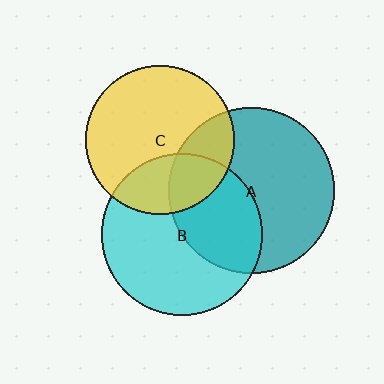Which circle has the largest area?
Circle A (teal).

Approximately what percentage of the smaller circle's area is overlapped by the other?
Approximately 30%.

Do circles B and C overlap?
Yes.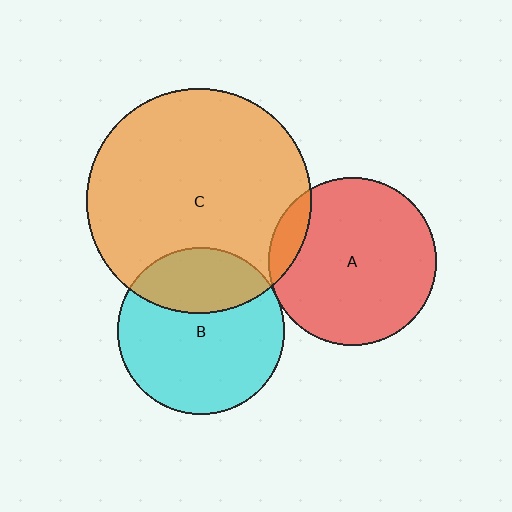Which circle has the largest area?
Circle C (orange).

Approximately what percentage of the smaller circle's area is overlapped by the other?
Approximately 5%.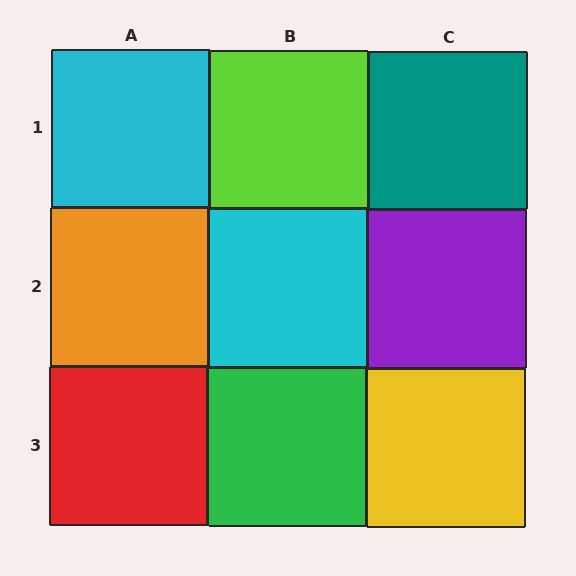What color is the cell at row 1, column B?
Lime.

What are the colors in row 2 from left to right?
Orange, cyan, purple.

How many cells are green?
1 cell is green.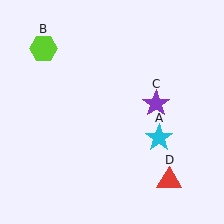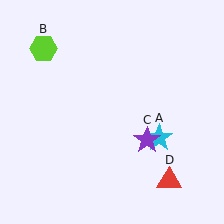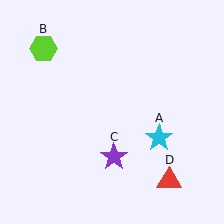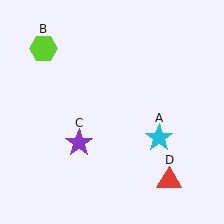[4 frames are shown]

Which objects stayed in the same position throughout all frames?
Cyan star (object A) and lime hexagon (object B) and red triangle (object D) remained stationary.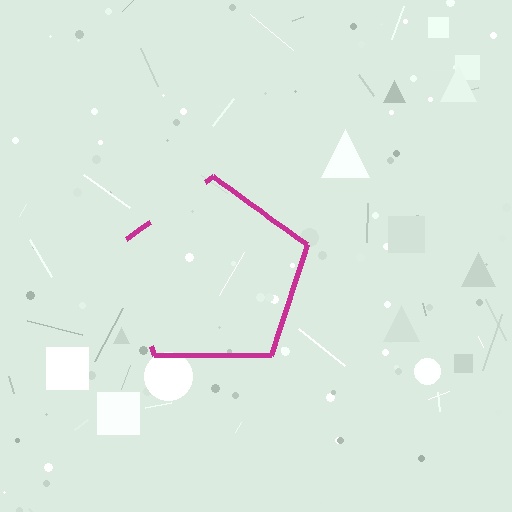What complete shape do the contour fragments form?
The contour fragments form a pentagon.